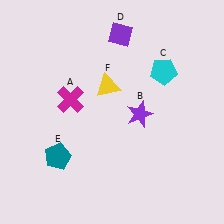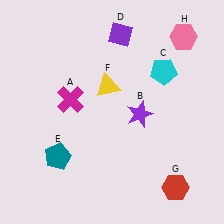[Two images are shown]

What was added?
A red hexagon (G), a pink hexagon (H) were added in Image 2.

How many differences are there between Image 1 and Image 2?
There are 2 differences between the two images.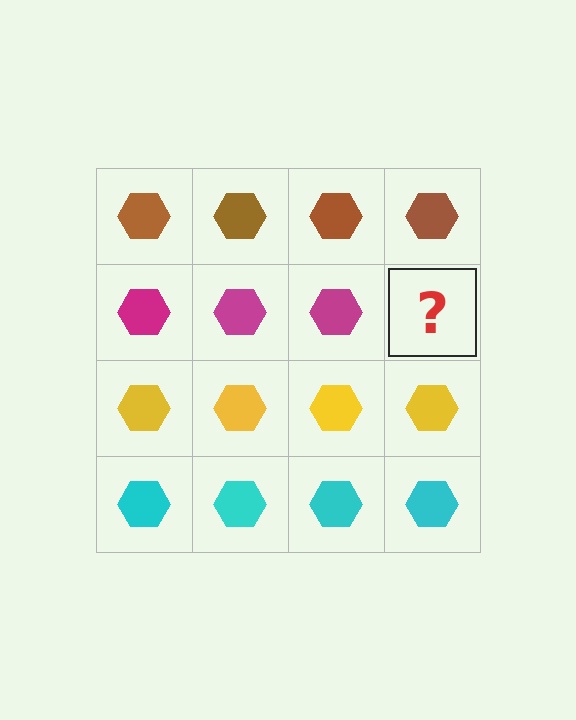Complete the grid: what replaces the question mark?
The question mark should be replaced with a magenta hexagon.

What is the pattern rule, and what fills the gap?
The rule is that each row has a consistent color. The gap should be filled with a magenta hexagon.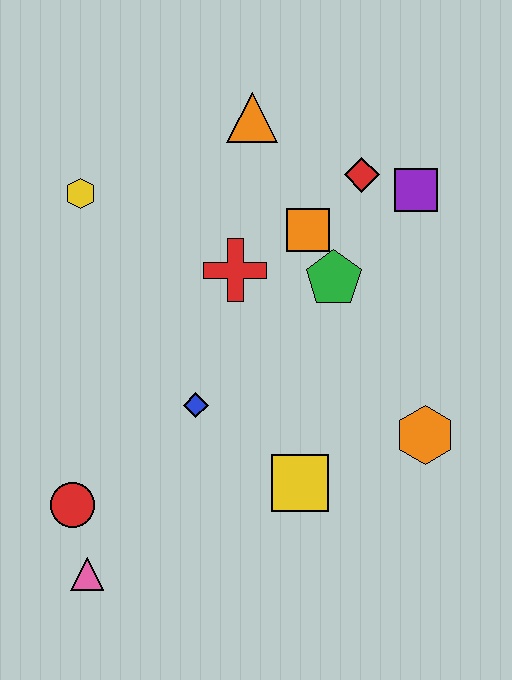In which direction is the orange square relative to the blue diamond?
The orange square is above the blue diamond.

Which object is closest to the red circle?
The pink triangle is closest to the red circle.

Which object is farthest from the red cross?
The pink triangle is farthest from the red cross.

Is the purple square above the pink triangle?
Yes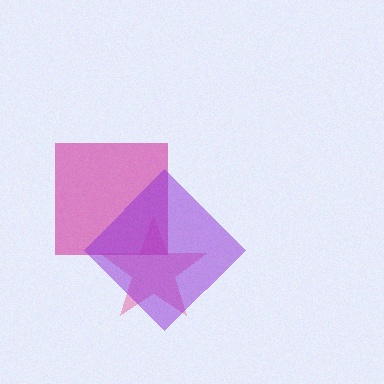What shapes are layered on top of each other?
The layered shapes are: a pink star, a magenta square, a purple diamond.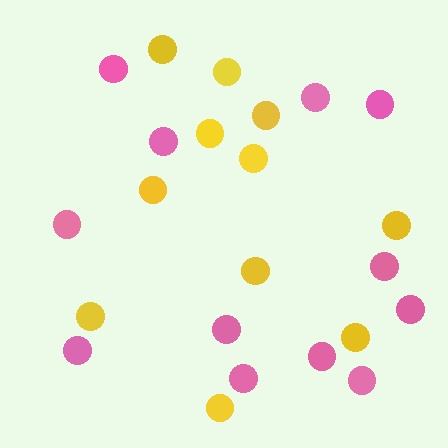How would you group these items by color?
There are 2 groups: one group of pink circles (12) and one group of yellow circles (11).